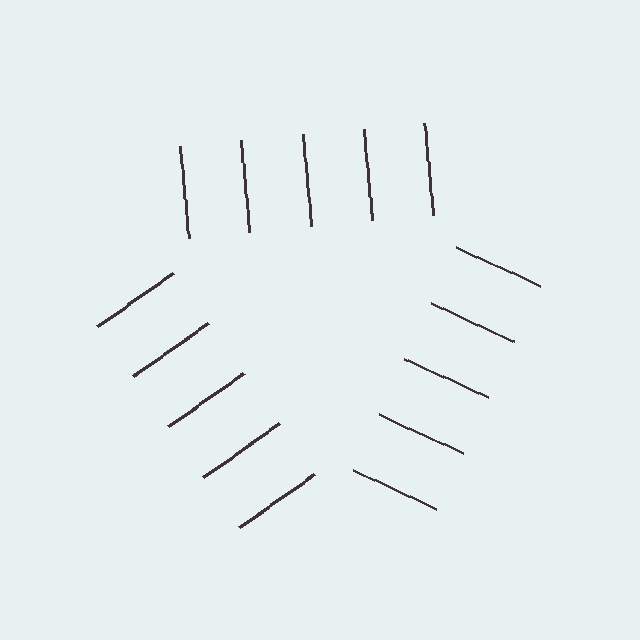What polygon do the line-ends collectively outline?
An illusory triangle — the line segments terminate on its edges but no continuous stroke is drawn.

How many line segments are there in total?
15 — 5 along each of the 3 edges.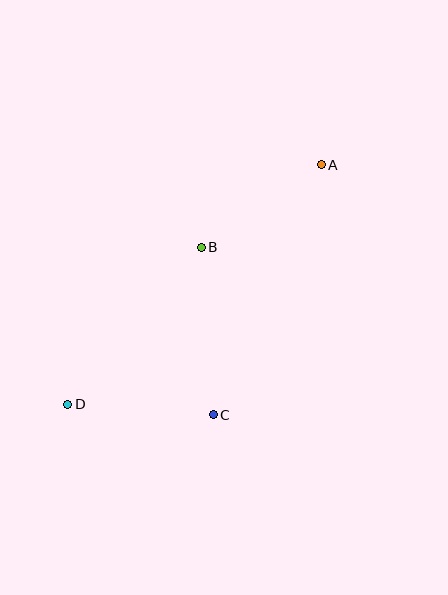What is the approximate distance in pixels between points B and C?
The distance between B and C is approximately 168 pixels.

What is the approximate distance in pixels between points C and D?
The distance between C and D is approximately 146 pixels.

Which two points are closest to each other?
Points A and B are closest to each other.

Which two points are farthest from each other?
Points A and D are farthest from each other.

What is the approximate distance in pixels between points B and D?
The distance between B and D is approximately 206 pixels.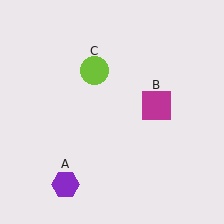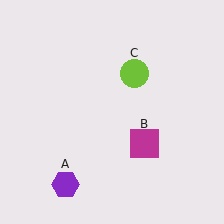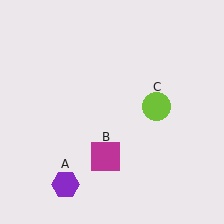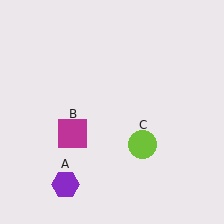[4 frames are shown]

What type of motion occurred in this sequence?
The magenta square (object B), lime circle (object C) rotated clockwise around the center of the scene.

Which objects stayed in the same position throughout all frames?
Purple hexagon (object A) remained stationary.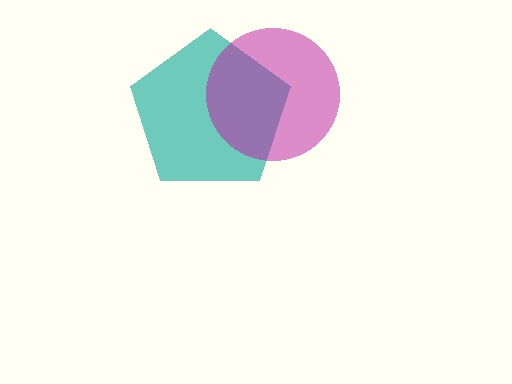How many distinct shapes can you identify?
There are 2 distinct shapes: a teal pentagon, a magenta circle.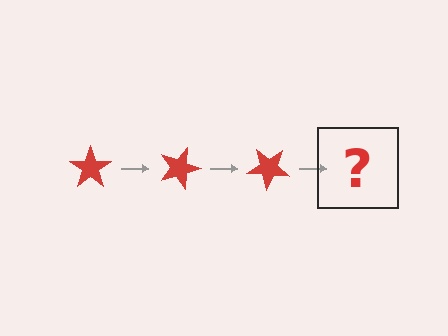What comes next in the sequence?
The next element should be a red star rotated 60 degrees.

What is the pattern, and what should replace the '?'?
The pattern is that the star rotates 20 degrees each step. The '?' should be a red star rotated 60 degrees.